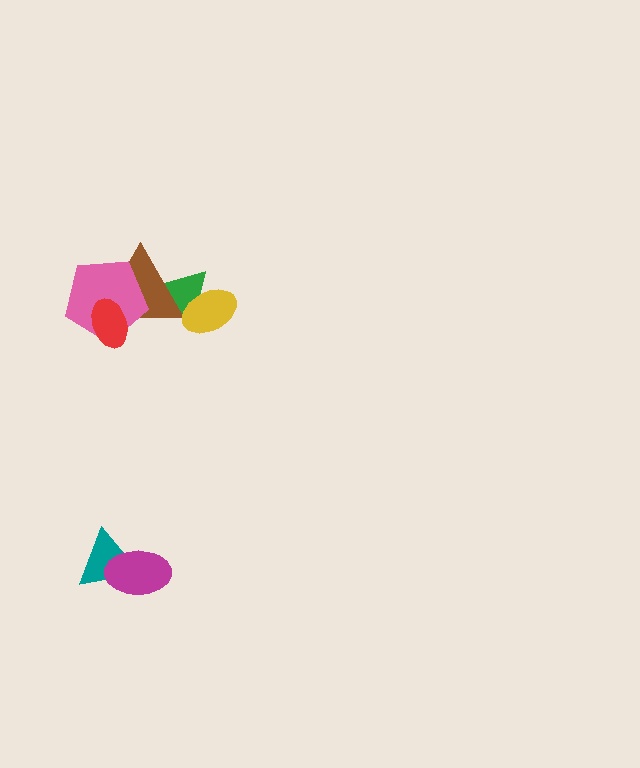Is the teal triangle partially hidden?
Yes, it is partially covered by another shape.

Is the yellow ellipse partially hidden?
No, no other shape covers it.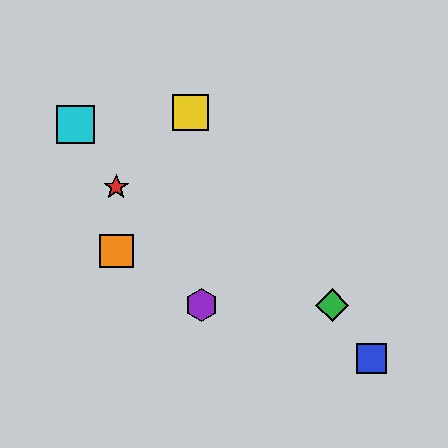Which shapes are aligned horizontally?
The green diamond, the purple hexagon are aligned horizontally.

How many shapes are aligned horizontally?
2 shapes (the green diamond, the purple hexagon) are aligned horizontally.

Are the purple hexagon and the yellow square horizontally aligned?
No, the purple hexagon is at y≈305 and the yellow square is at y≈113.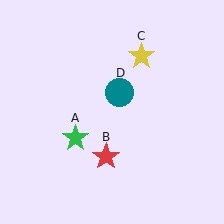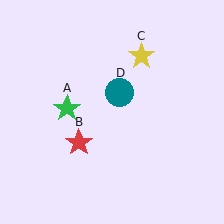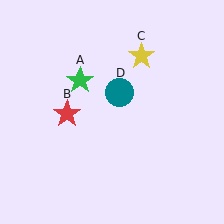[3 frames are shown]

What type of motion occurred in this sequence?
The green star (object A), red star (object B) rotated clockwise around the center of the scene.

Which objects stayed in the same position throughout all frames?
Yellow star (object C) and teal circle (object D) remained stationary.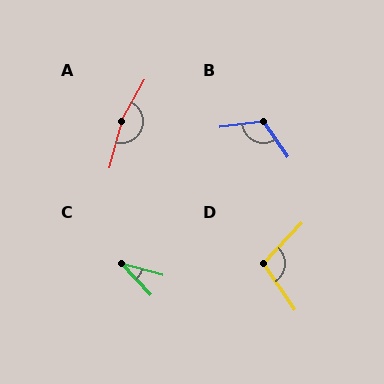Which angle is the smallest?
C, at approximately 31 degrees.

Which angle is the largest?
A, at approximately 166 degrees.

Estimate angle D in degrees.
Approximately 103 degrees.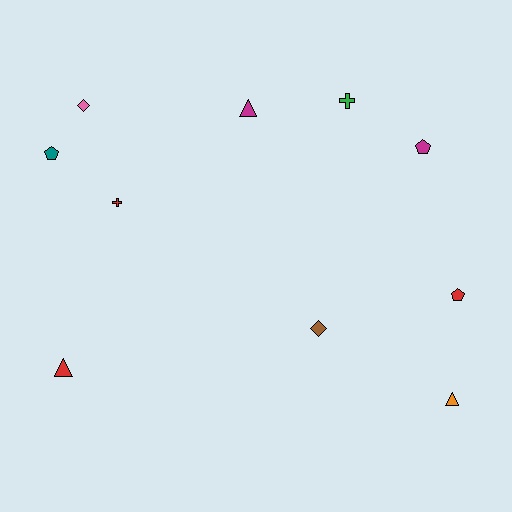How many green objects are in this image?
There is 1 green object.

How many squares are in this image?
There are no squares.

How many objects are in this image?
There are 10 objects.